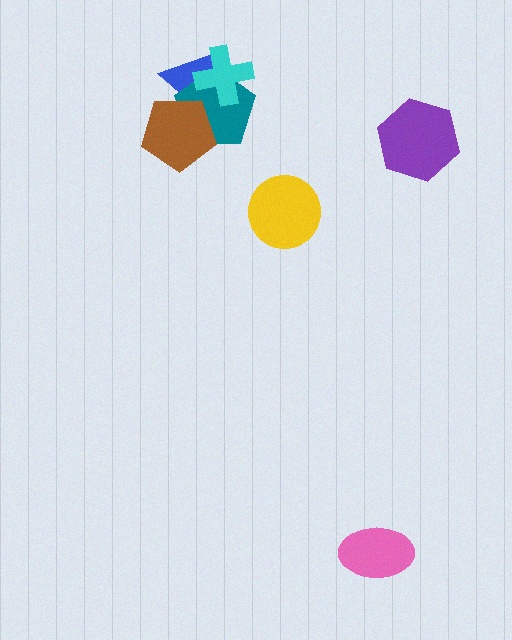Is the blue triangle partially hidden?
Yes, it is partially covered by another shape.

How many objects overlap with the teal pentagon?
3 objects overlap with the teal pentagon.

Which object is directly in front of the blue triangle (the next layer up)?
The teal pentagon is directly in front of the blue triangle.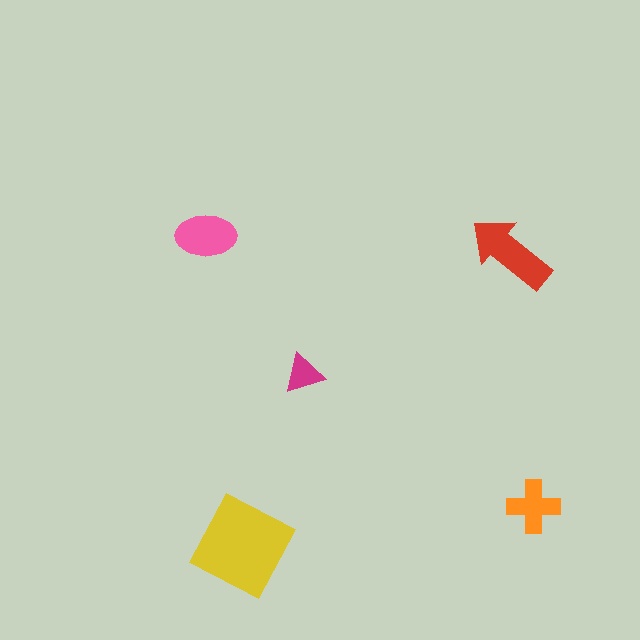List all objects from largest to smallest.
The yellow diamond, the red arrow, the pink ellipse, the orange cross, the magenta triangle.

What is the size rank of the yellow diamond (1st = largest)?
1st.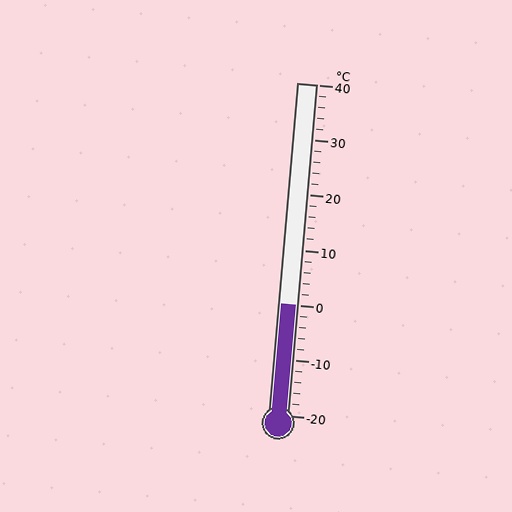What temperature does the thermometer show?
The thermometer shows approximately 0°C.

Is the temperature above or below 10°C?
The temperature is below 10°C.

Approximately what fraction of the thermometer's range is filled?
The thermometer is filled to approximately 35% of its range.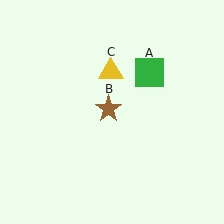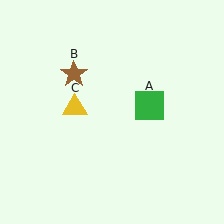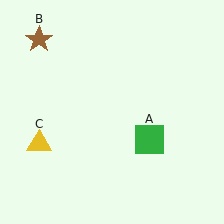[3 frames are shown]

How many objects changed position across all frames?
3 objects changed position: green square (object A), brown star (object B), yellow triangle (object C).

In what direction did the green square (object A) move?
The green square (object A) moved down.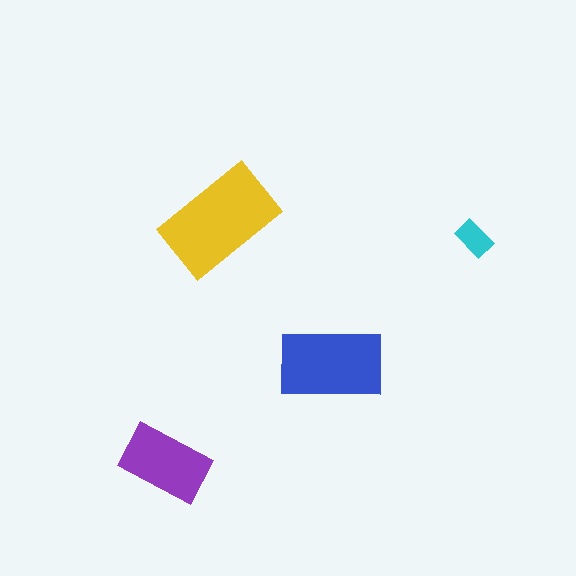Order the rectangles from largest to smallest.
the yellow one, the blue one, the purple one, the cyan one.